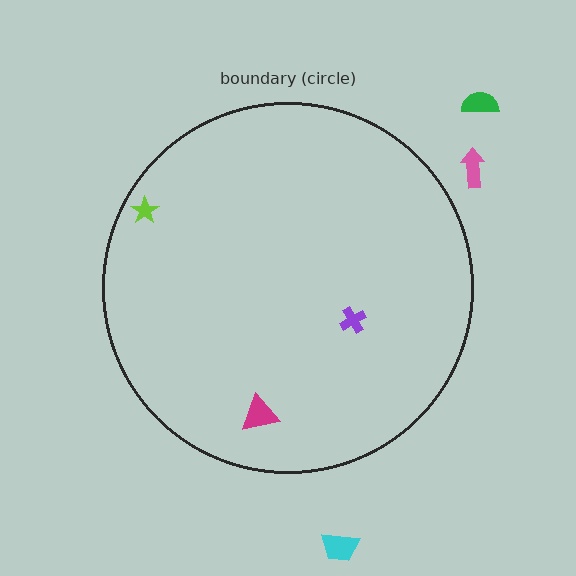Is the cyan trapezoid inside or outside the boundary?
Outside.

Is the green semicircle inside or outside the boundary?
Outside.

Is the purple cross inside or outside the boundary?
Inside.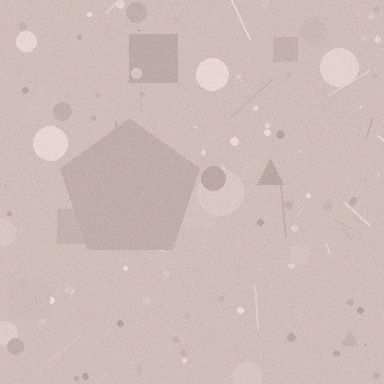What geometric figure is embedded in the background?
A pentagon is embedded in the background.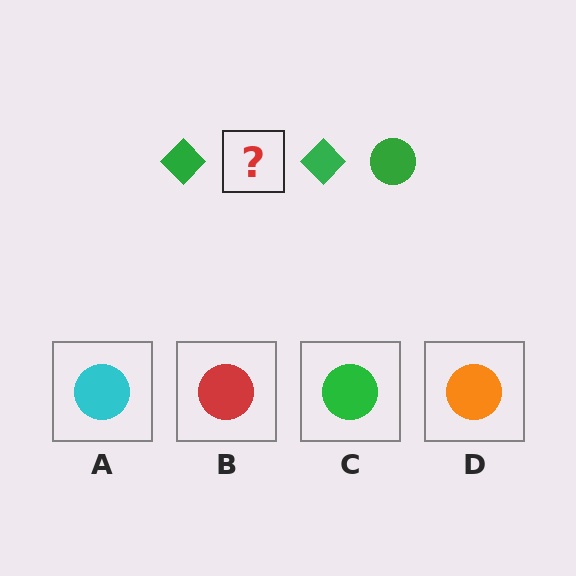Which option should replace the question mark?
Option C.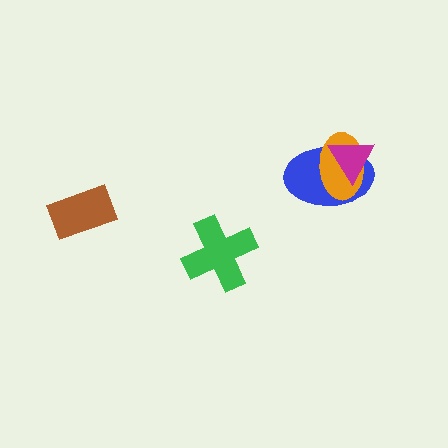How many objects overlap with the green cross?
0 objects overlap with the green cross.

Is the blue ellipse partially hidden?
Yes, it is partially covered by another shape.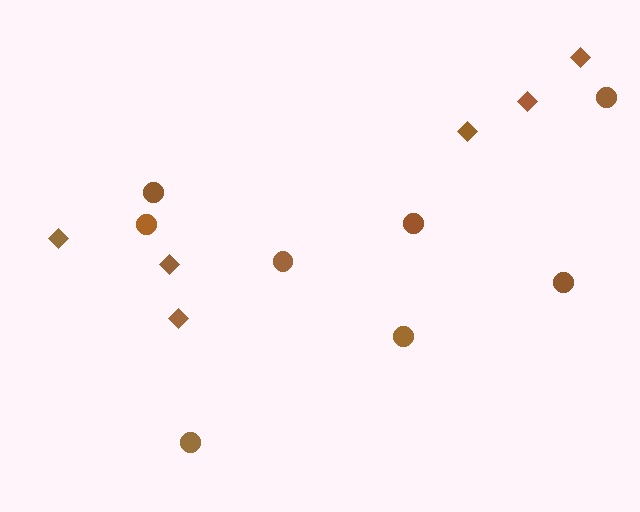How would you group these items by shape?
There are 2 groups: one group of circles (8) and one group of diamonds (6).